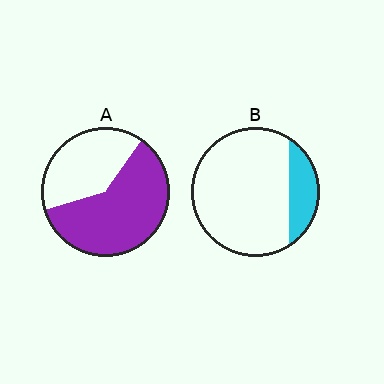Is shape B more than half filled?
No.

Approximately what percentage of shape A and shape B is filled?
A is approximately 60% and B is approximately 20%.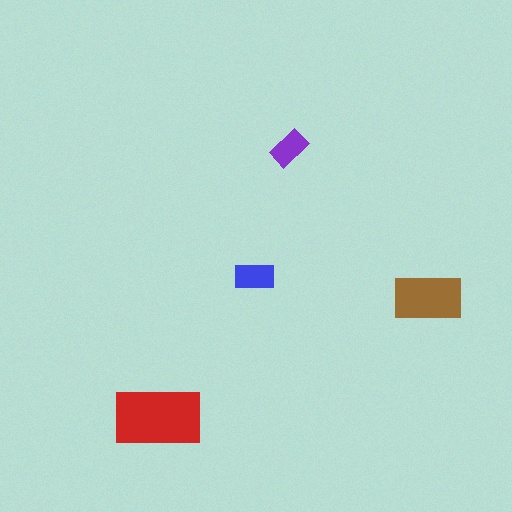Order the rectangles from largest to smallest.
the red one, the brown one, the blue one, the purple one.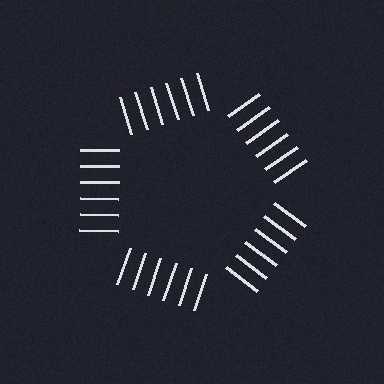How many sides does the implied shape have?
5 sides — the line-ends trace a pentagon.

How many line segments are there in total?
30 — 6 along each of the 5 edges.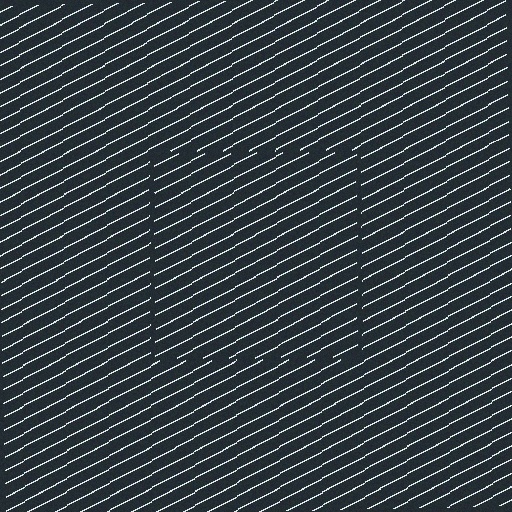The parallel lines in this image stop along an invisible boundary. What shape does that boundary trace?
An illusory square. The interior of the shape contains the same grating, shifted by half a period — the contour is defined by the phase discontinuity where line-ends from the inner and outer gratings abut.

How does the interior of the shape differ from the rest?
The interior of the shape contains the same grating, shifted by half a period — the contour is defined by the phase discontinuity where line-ends from the inner and outer gratings abut.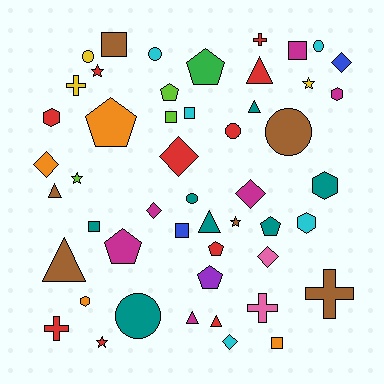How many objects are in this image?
There are 50 objects.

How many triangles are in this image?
There are 7 triangles.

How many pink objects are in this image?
There are 2 pink objects.